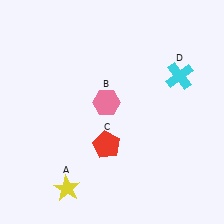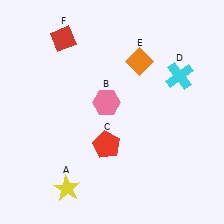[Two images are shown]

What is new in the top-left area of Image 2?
A red diamond (F) was added in the top-left area of Image 2.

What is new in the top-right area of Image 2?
An orange diamond (E) was added in the top-right area of Image 2.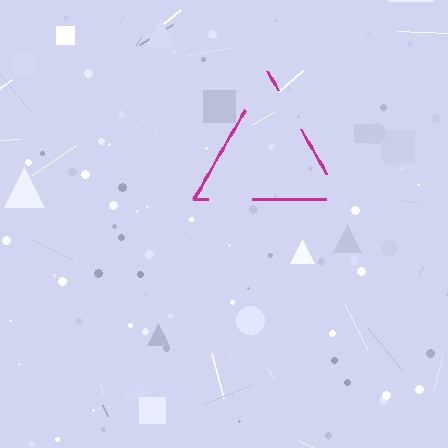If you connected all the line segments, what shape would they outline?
They would outline a triangle.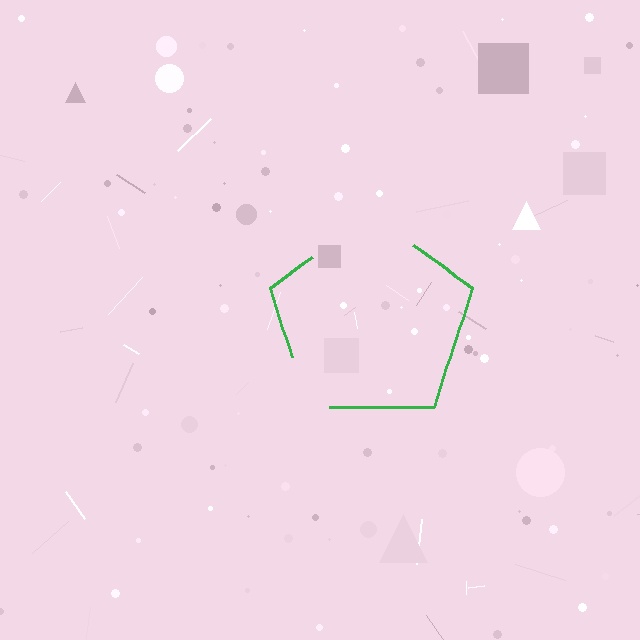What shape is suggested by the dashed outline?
The dashed outline suggests a pentagon.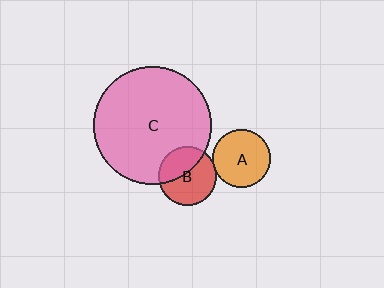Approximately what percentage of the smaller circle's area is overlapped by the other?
Approximately 5%.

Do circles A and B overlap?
Yes.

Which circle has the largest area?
Circle C (pink).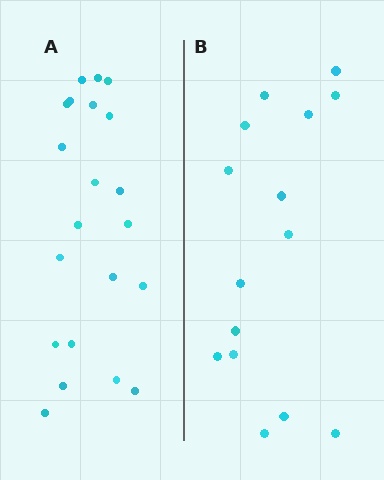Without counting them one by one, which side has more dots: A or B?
Region A (the left region) has more dots.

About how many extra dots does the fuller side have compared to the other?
Region A has about 6 more dots than region B.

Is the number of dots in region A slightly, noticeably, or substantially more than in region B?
Region A has noticeably more, but not dramatically so. The ratio is roughly 1.4 to 1.